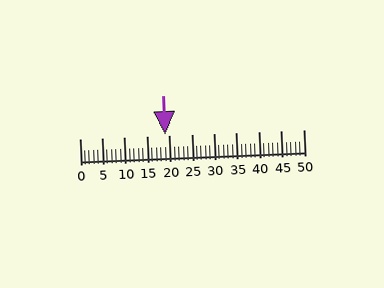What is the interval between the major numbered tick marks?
The major tick marks are spaced 5 units apart.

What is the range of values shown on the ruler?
The ruler shows values from 0 to 50.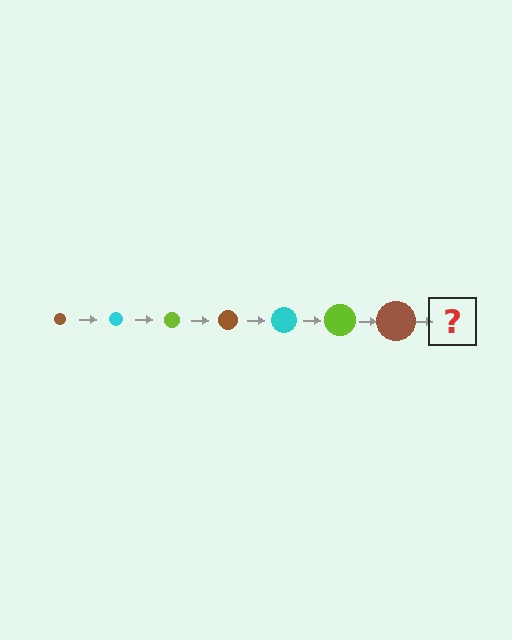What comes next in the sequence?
The next element should be a cyan circle, larger than the previous one.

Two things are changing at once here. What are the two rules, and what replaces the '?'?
The two rules are that the circle grows larger each step and the color cycles through brown, cyan, and lime. The '?' should be a cyan circle, larger than the previous one.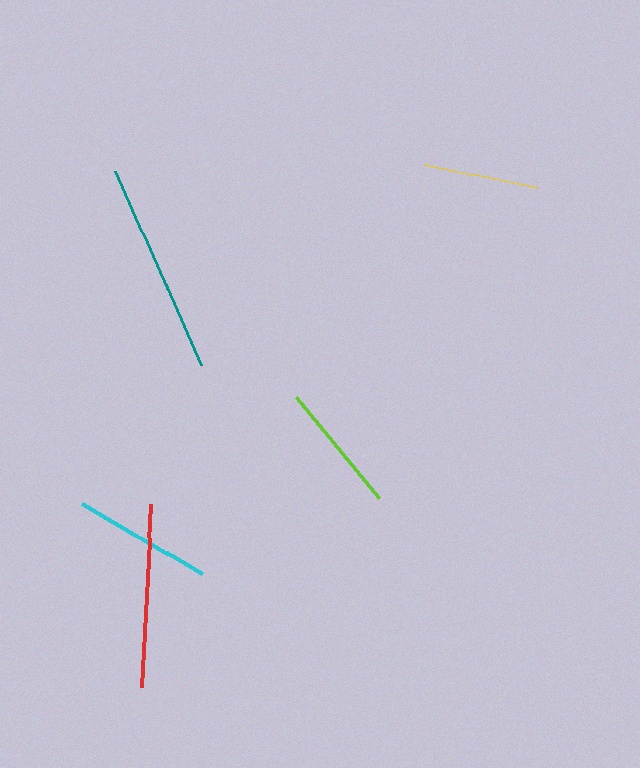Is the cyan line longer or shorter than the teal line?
The teal line is longer than the cyan line.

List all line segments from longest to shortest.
From longest to shortest: teal, red, cyan, lime, yellow.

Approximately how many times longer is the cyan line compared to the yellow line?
The cyan line is approximately 1.2 times the length of the yellow line.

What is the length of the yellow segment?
The yellow segment is approximately 115 pixels long.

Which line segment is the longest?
The teal line is the longest at approximately 213 pixels.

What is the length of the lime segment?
The lime segment is approximately 131 pixels long.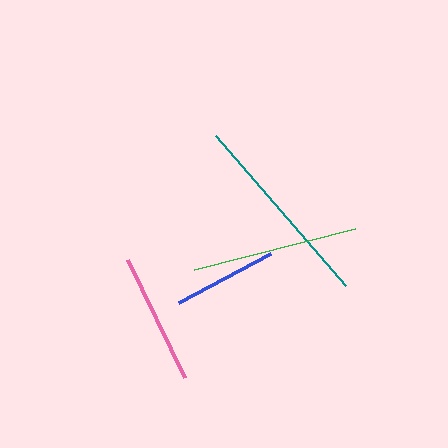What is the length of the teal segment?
The teal segment is approximately 199 pixels long.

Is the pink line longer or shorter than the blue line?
The pink line is longer than the blue line.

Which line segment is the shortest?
The blue line is the shortest at approximately 105 pixels.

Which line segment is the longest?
The teal line is the longest at approximately 199 pixels.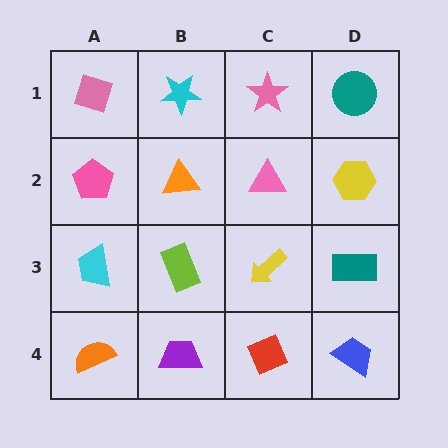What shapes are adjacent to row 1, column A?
A pink pentagon (row 2, column A), a cyan star (row 1, column B).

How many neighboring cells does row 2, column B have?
4.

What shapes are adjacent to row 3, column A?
A pink pentagon (row 2, column A), an orange semicircle (row 4, column A), a lime rectangle (row 3, column B).